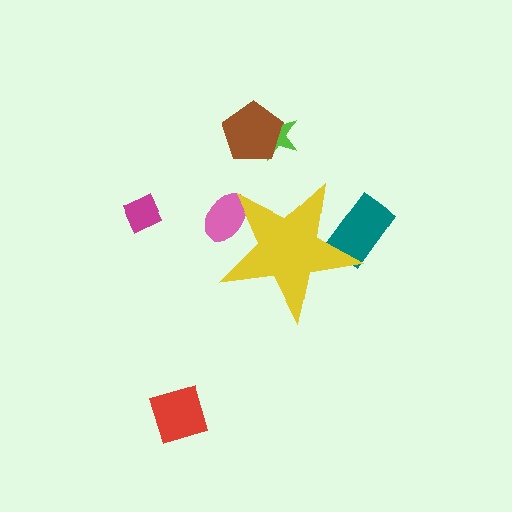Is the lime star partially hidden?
No, the lime star is fully visible.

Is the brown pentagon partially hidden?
No, the brown pentagon is fully visible.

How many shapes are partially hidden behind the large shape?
2 shapes are partially hidden.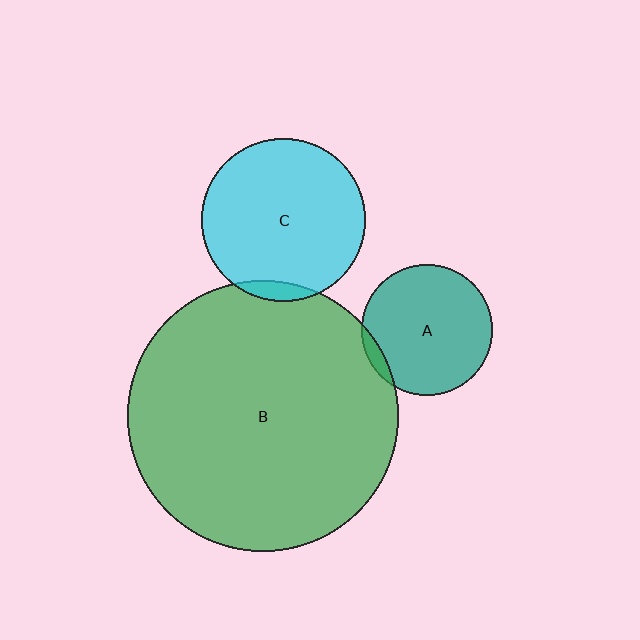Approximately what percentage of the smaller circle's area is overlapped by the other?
Approximately 5%.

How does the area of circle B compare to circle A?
Approximately 4.3 times.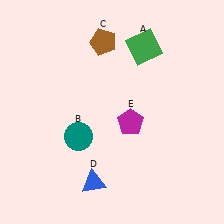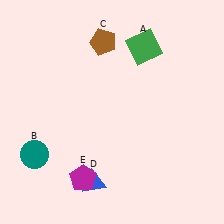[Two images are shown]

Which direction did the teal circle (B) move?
The teal circle (B) moved left.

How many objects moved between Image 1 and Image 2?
2 objects moved between the two images.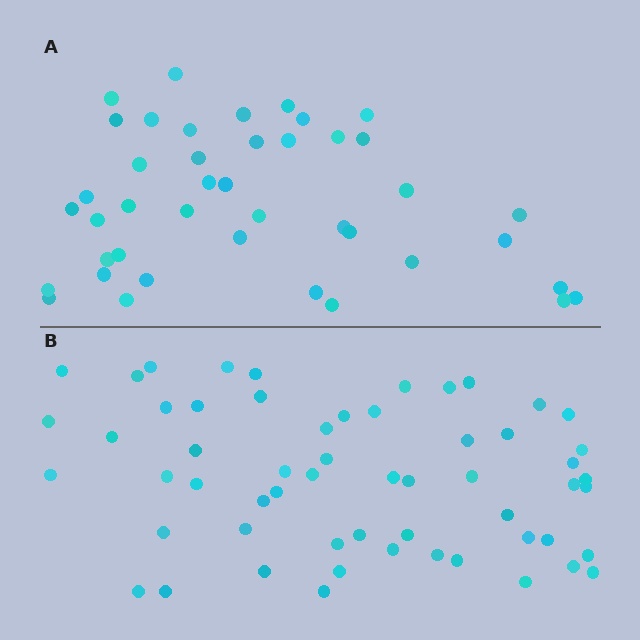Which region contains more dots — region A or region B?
Region B (the bottom region) has more dots.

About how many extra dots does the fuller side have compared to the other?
Region B has approximately 15 more dots than region A.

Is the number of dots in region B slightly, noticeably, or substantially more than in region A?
Region B has noticeably more, but not dramatically so. The ratio is roughly 1.4 to 1.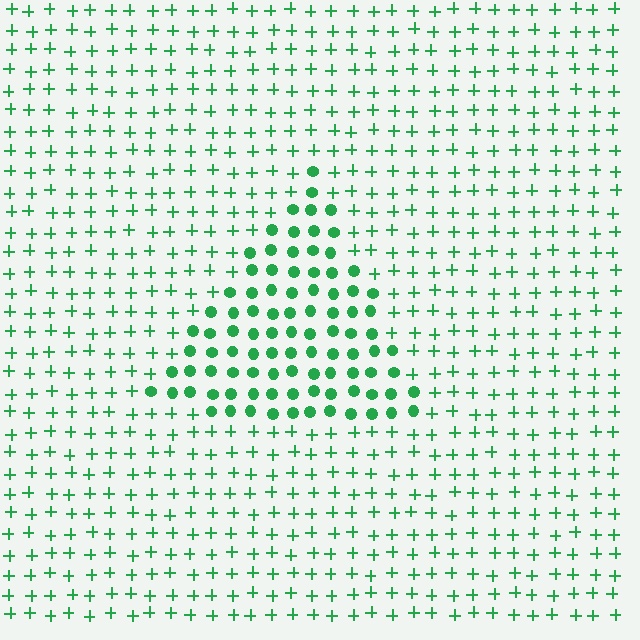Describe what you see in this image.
The image is filled with small green elements arranged in a uniform grid. A triangle-shaped region contains circles, while the surrounding area contains plus signs. The boundary is defined purely by the change in element shape.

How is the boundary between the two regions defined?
The boundary is defined by a change in element shape: circles inside vs. plus signs outside. All elements share the same color and spacing.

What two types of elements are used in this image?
The image uses circles inside the triangle region and plus signs outside it.